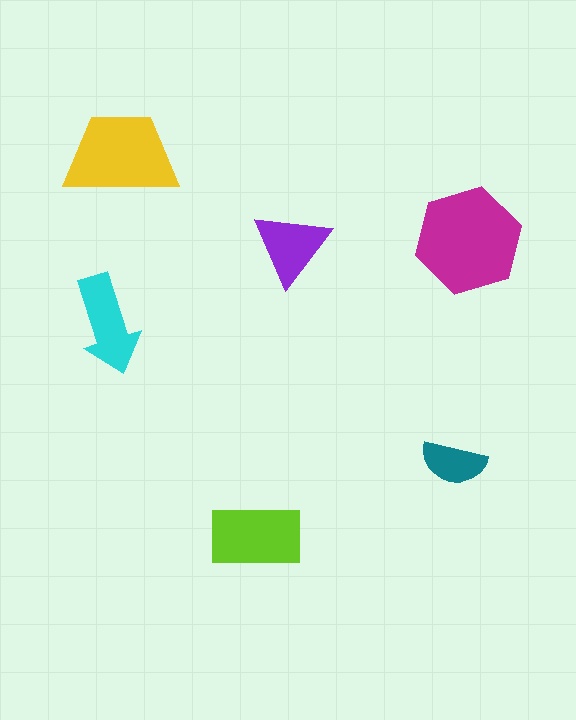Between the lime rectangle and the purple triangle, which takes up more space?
The lime rectangle.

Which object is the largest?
The magenta hexagon.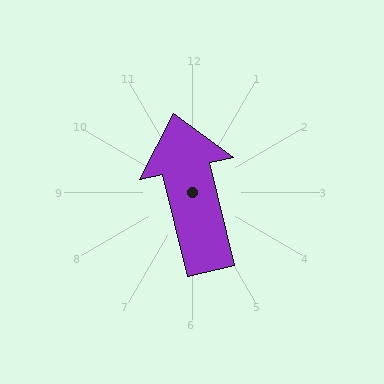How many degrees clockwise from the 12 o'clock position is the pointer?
Approximately 347 degrees.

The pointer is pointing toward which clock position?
Roughly 12 o'clock.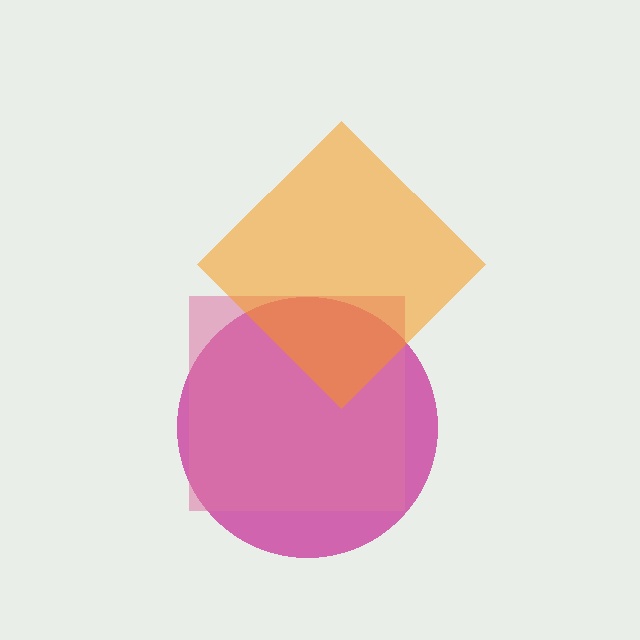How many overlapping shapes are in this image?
There are 3 overlapping shapes in the image.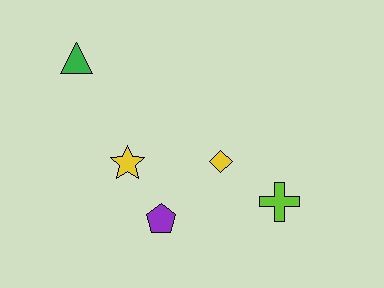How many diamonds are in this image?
There is 1 diamond.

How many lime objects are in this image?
There is 1 lime object.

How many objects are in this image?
There are 5 objects.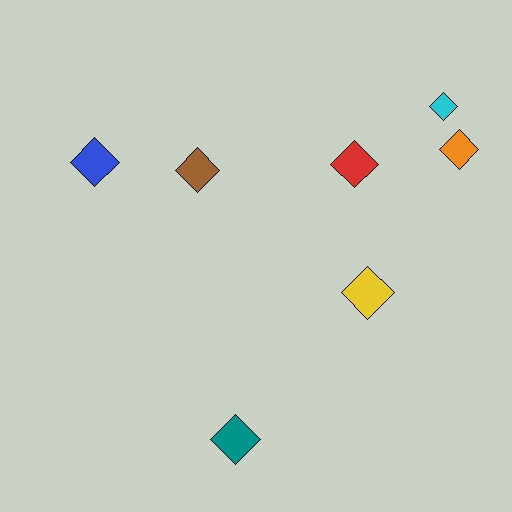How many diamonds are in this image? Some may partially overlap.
There are 7 diamonds.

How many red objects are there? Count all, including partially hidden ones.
There is 1 red object.